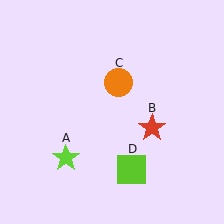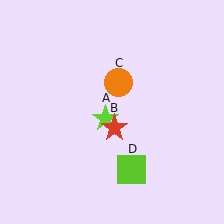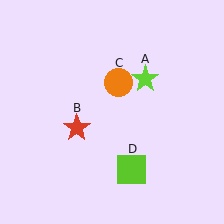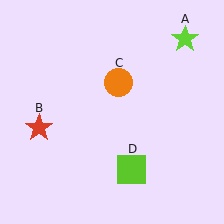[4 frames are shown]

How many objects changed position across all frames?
2 objects changed position: lime star (object A), red star (object B).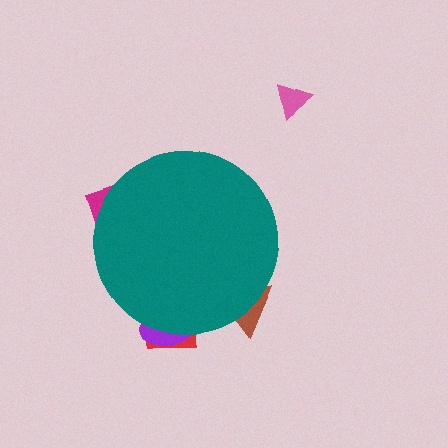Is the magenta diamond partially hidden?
Yes, the magenta diamond is partially hidden behind the teal circle.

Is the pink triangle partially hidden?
No, the pink triangle is fully visible.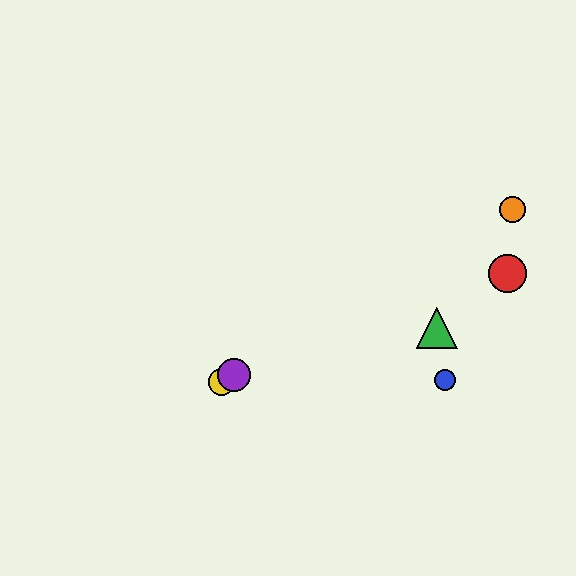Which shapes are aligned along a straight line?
The yellow circle, the purple circle, the orange circle are aligned along a straight line.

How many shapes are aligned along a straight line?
3 shapes (the yellow circle, the purple circle, the orange circle) are aligned along a straight line.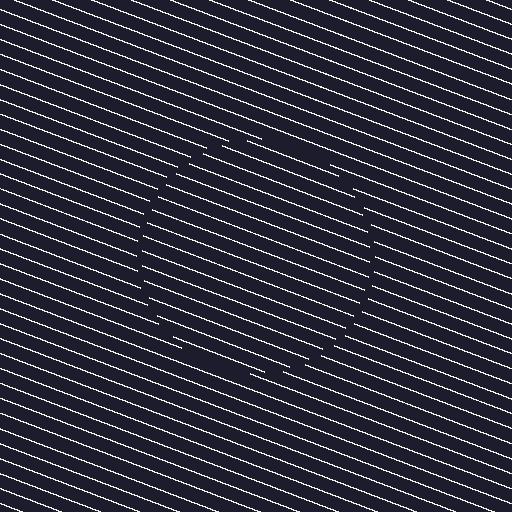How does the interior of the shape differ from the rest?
The interior of the shape contains the same grating, shifted by half a period — the contour is defined by the phase discontinuity where line-ends from the inner and outer gratings abut.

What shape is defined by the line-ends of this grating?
An illusory circle. The interior of the shape contains the same grating, shifted by half a period — the contour is defined by the phase discontinuity where line-ends from the inner and outer gratings abut.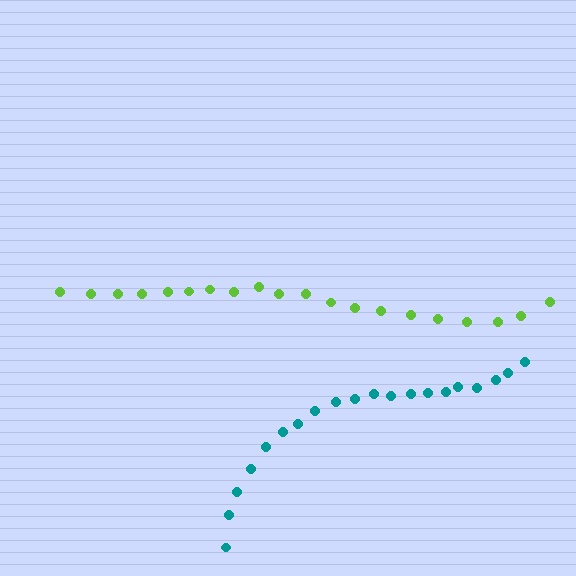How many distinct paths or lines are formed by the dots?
There are 2 distinct paths.